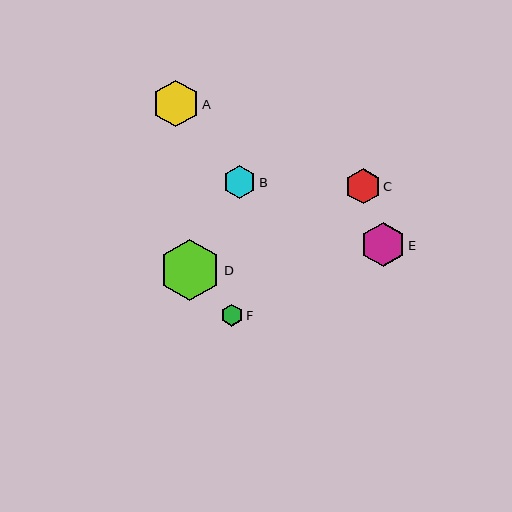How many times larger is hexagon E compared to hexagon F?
Hexagon E is approximately 2.0 times the size of hexagon F.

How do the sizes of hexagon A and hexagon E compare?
Hexagon A and hexagon E are approximately the same size.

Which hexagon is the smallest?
Hexagon F is the smallest with a size of approximately 22 pixels.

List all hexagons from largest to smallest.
From largest to smallest: D, A, E, C, B, F.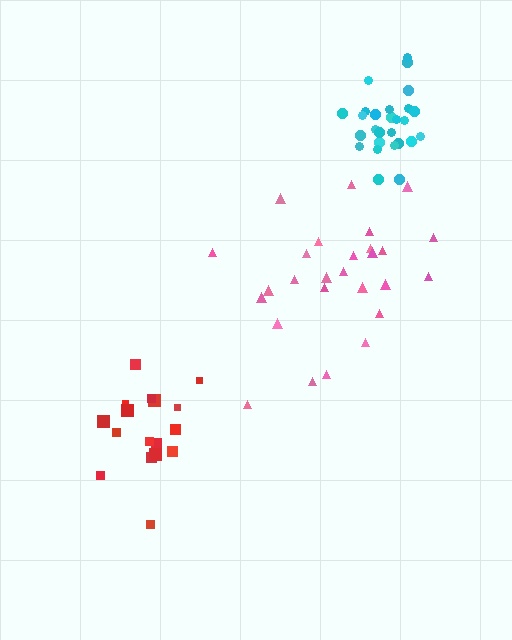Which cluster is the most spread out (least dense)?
Pink.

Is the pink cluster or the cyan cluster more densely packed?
Cyan.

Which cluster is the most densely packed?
Cyan.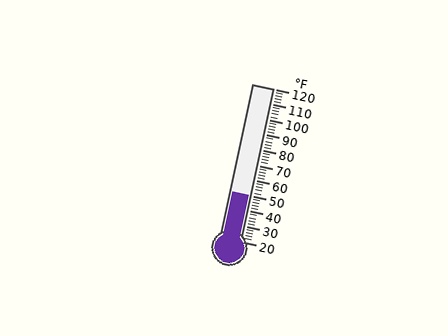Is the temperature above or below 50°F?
The temperature is at 50°F.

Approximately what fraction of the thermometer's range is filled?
The thermometer is filled to approximately 30% of its range.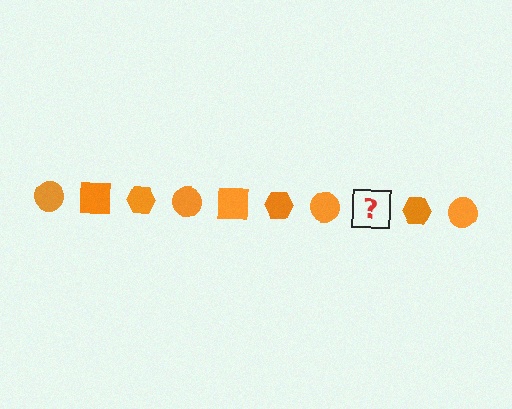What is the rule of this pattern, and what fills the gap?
The rule is that the pattern cycles through circle, square, hexagon shapes in orange. The gap should be filled with an orange square.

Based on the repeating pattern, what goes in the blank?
The blank should be an orange square.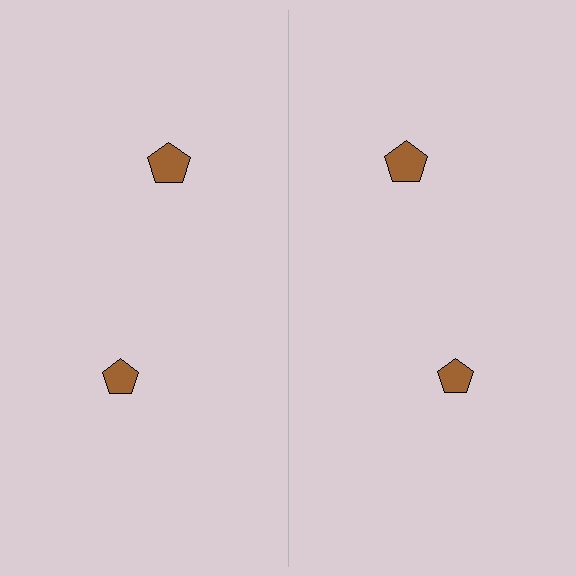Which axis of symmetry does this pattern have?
The pattern has a vertical axis of symmetry running through the center of the image.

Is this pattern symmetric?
Yes, this pattern has bilateral (reflection) symmetry.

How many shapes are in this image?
There are 4 shapes in this image.